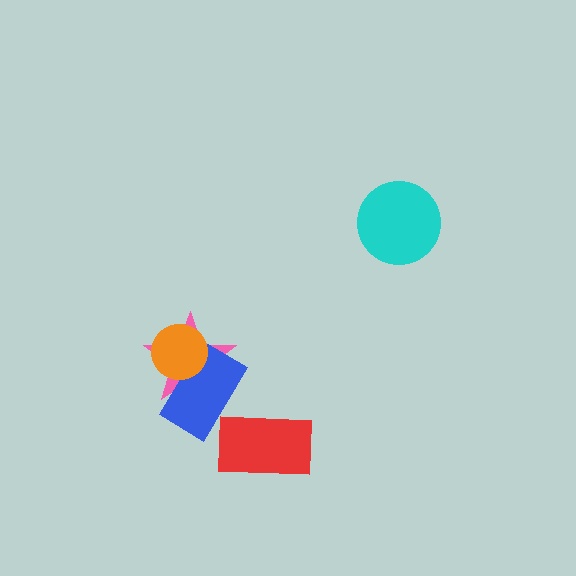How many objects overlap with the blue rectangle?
2 objects overlap with the blue rectangle.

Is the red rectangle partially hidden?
No, no other shape covers it.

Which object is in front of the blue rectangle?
The orange circle is in front of the blue rectangle.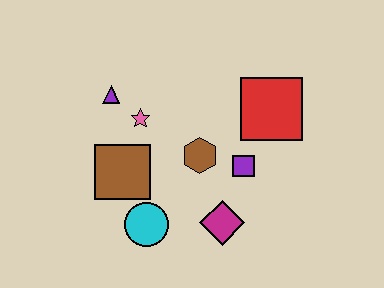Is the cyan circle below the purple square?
Yes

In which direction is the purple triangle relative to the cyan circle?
The purple triangle is above the cyan circle.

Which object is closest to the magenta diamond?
The purple square is closest to the magenta diamond.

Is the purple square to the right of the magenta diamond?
Yes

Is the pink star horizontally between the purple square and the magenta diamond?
No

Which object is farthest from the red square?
The cyan circle is farthest from the red square.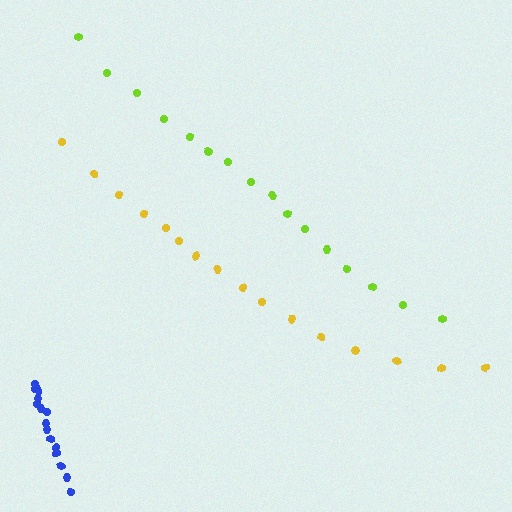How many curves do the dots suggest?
There are 3 distinct paths.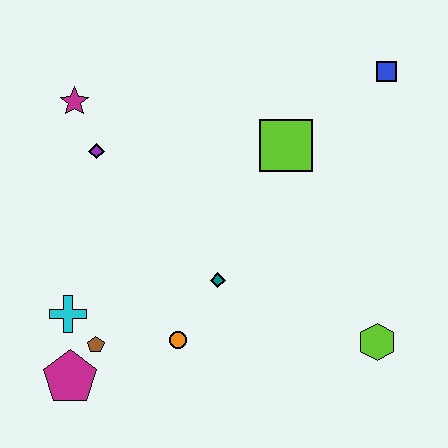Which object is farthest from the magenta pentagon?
The blue square is farthest from the magenta pentagon.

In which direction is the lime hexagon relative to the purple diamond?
The lime hexagon is to the right of the purple diamond.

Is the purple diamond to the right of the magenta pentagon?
Yes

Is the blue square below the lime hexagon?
No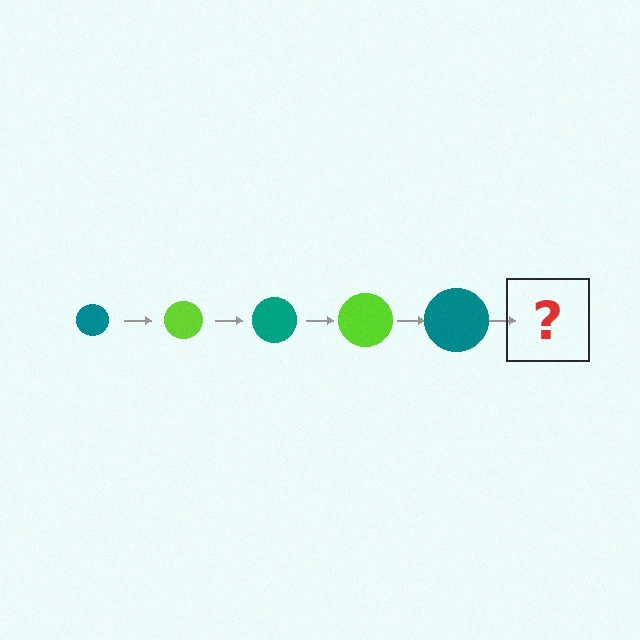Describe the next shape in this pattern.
It should be a lime circle, larger than the previous one.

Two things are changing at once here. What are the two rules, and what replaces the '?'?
The two rules are that the circle grows larger each step and the color cycles through teal and lime. The '?' should be a lime circle, larger than the previous one.